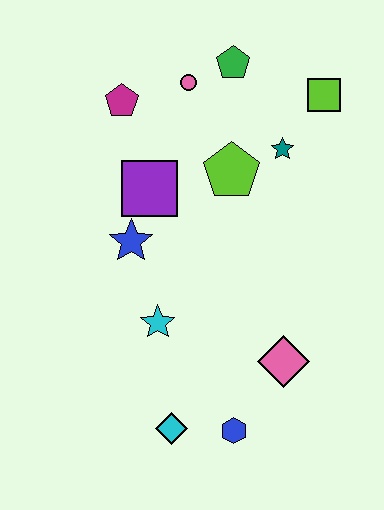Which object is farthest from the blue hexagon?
The green pentagon is farthest from the blue hexagon.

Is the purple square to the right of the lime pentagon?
No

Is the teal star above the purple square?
Yes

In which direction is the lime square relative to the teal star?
The lime square is above the teal star.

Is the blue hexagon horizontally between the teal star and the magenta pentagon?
Yes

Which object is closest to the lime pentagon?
The teal star is closest to the lime pentagon.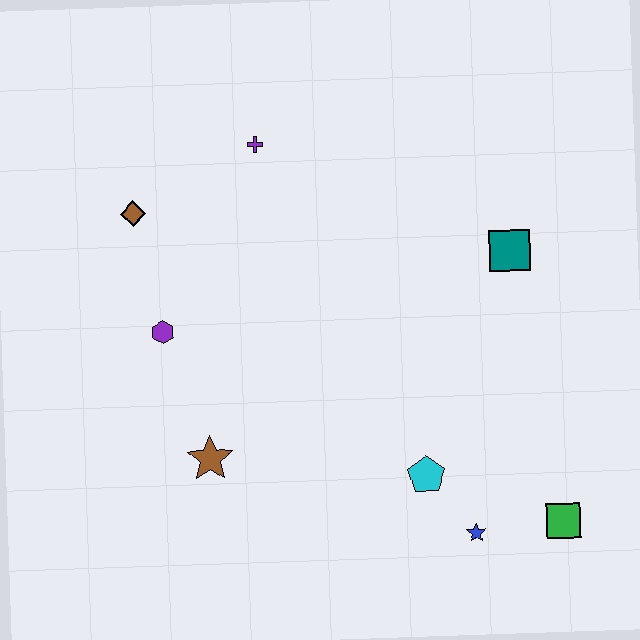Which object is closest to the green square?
The blue star is closest to the green square.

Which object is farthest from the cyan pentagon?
The brown diamond is farthest from the cyan pentagon.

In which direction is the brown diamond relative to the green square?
The brown diamond is to the left of the green square.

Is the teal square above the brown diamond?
No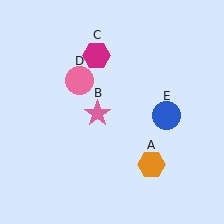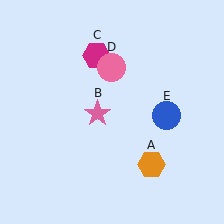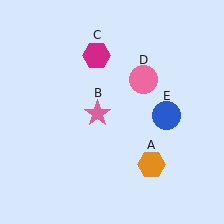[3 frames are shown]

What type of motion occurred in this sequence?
The pink circle (object D) rotated clockwise around the center of the scene.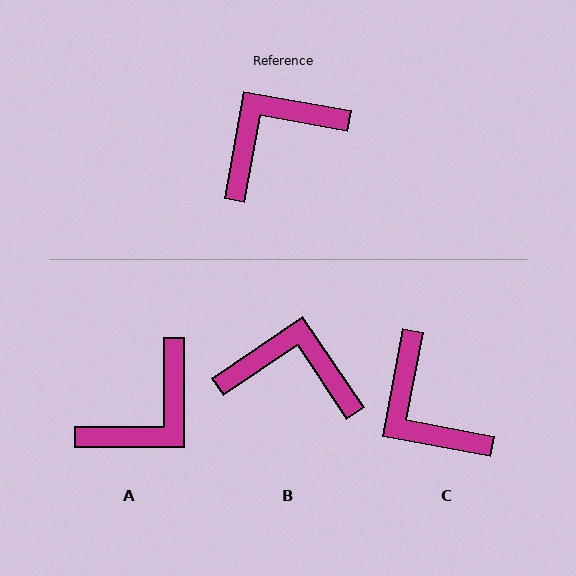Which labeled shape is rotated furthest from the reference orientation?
A, about 170 degrees away.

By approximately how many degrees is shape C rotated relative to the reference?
Approximately 90 degrees counter-clockwise.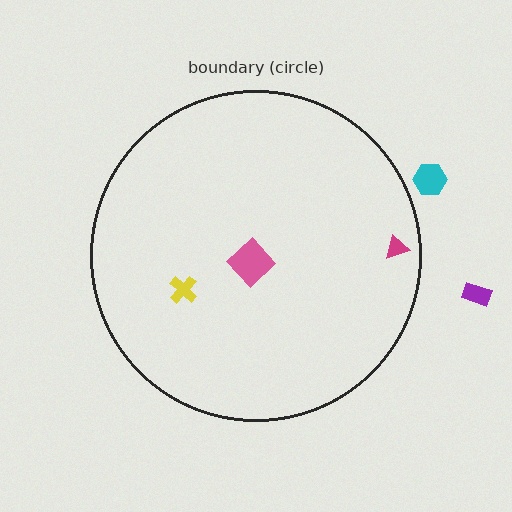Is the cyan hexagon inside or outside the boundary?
Outside.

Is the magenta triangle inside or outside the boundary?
Inside.